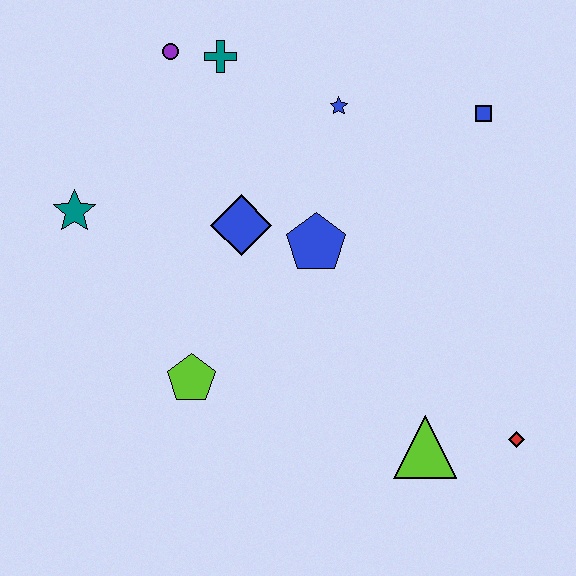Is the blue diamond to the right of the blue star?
No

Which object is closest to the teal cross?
The purple circle is closest to the teal cross.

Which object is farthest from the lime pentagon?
The blue square is farthest from the lime pentagon.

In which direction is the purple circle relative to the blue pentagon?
The purple circle is above the blue pentagon.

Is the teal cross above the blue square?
Yes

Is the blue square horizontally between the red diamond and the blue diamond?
Yes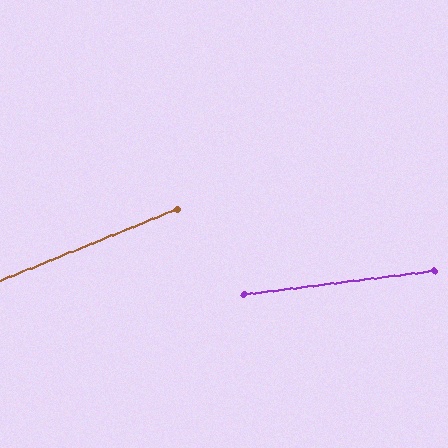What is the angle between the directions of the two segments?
Approximately 15 degrees.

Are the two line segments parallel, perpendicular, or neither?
Neither parallel nor perpendicular — they differ by about 15°.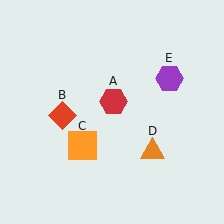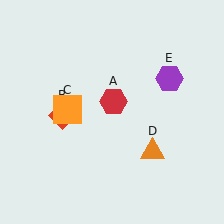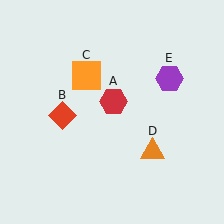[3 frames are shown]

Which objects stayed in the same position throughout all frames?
Red hexagon (object A) and red diamond (object B) and orange triangle (object D) and purple hexagon (object E) remained stationary.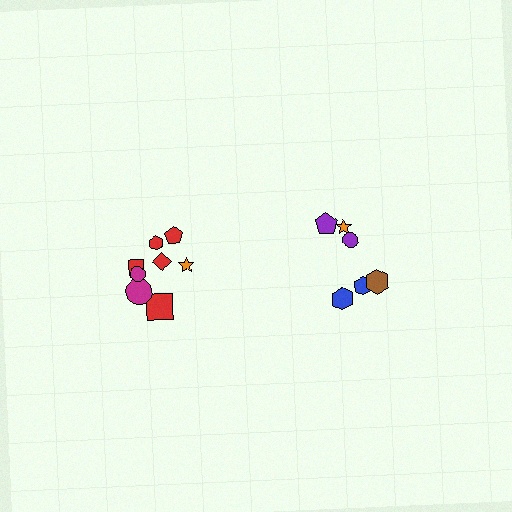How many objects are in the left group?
There are 8 objects.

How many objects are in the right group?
There are 6 objects.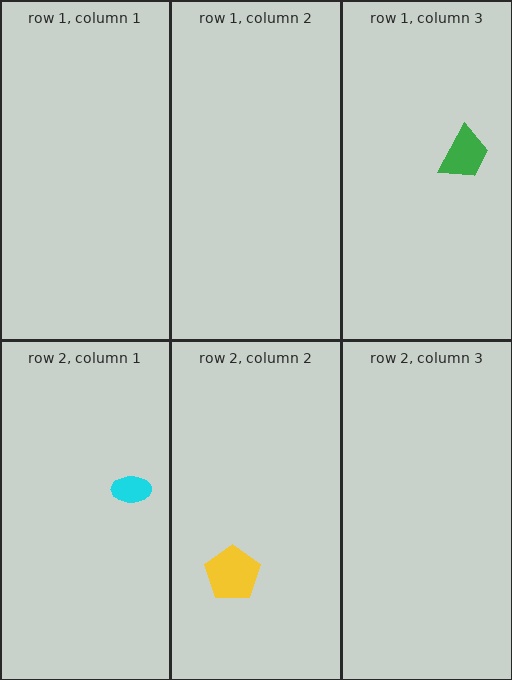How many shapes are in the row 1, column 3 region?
1.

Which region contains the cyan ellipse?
The row 2, column 1 region.